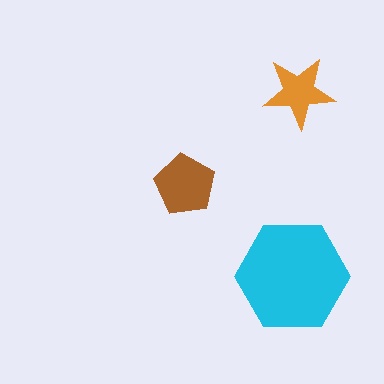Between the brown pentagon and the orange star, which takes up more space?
The brown pentagon.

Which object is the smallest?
The orange star.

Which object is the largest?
The cyan hexagon.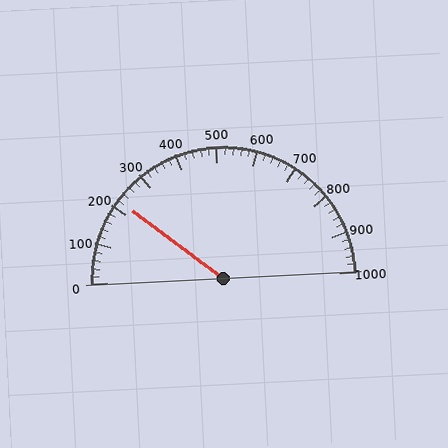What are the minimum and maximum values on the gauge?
The gauge ranges from 0 to 1000.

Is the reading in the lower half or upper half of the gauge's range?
The reading is in the lower half of the range (0 to 1000).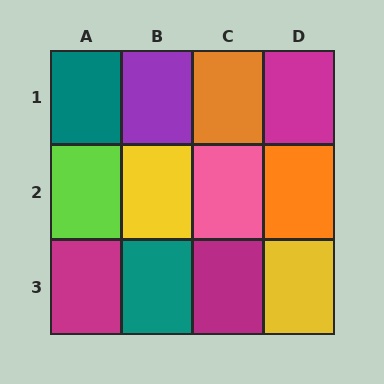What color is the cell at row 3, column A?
Magenta.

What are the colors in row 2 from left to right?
Lime, yellow, pink, orange.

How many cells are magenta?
3 cells are magenta.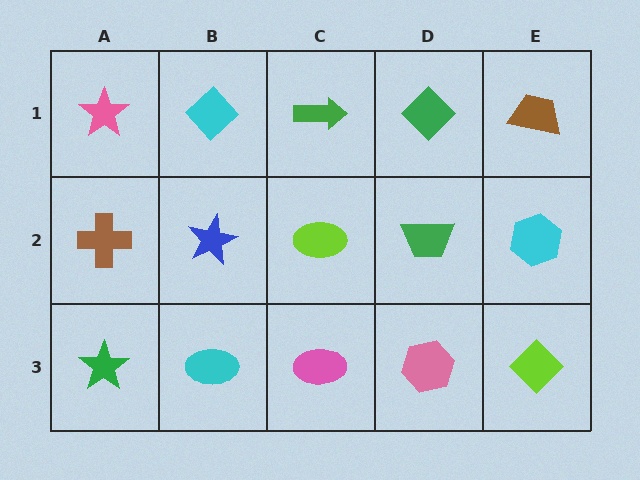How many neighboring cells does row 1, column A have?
2.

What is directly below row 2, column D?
A pink hexagon.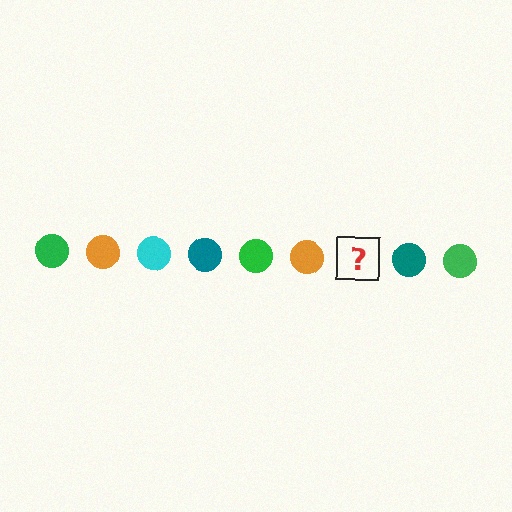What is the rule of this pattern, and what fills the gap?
The rule is that the pattern cycles through green, orange, cyan, teal circles. The gap should be filled with a cyan circle.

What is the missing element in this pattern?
The missing element is a cyan circle.